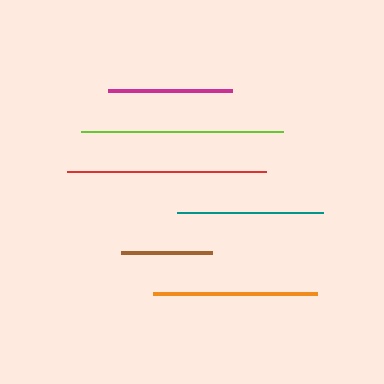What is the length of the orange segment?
The orange segment is approximately 164 pixels long.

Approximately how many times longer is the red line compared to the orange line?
The red line is approximately 1.2 times the length of the orange line.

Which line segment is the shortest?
The brown line is the shortest at approximately 91 pixels.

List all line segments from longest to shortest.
From longest to shortest: lime, red, orange, teal, magenta, brown.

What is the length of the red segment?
The red segment is approximately 199 pixels long.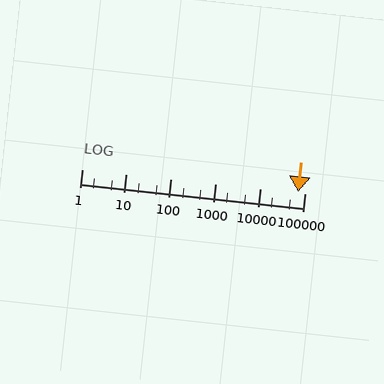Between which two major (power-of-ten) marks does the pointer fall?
The pointer is between 10000 and 100000.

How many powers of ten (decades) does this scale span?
The scale spans 5 decades, from 1 to 100000.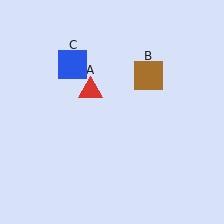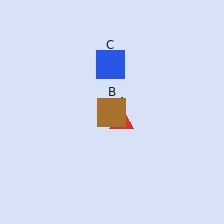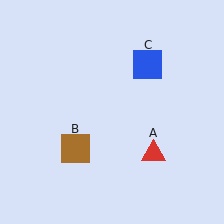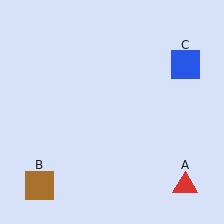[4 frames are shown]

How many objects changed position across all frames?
3 objects changed position: red triangle (object A), brown square (object B), blue square (object C).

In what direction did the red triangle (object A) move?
The red triangle (object A) moved down and to the right.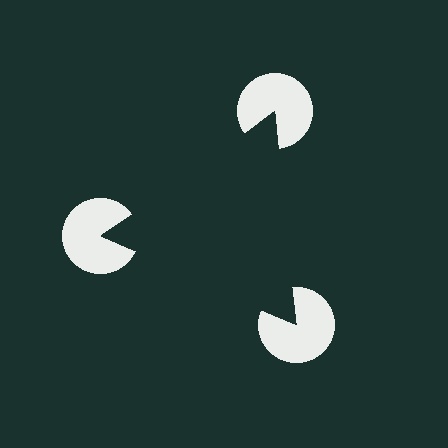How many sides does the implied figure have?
3 sides.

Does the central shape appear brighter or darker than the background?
It typically appears slightly darker than the background, even though no actual brightness change is drawn.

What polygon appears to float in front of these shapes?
An illusory triangle — its edges are inferred from the aligned wedge cuts in the pac-man discs, not physically drawn.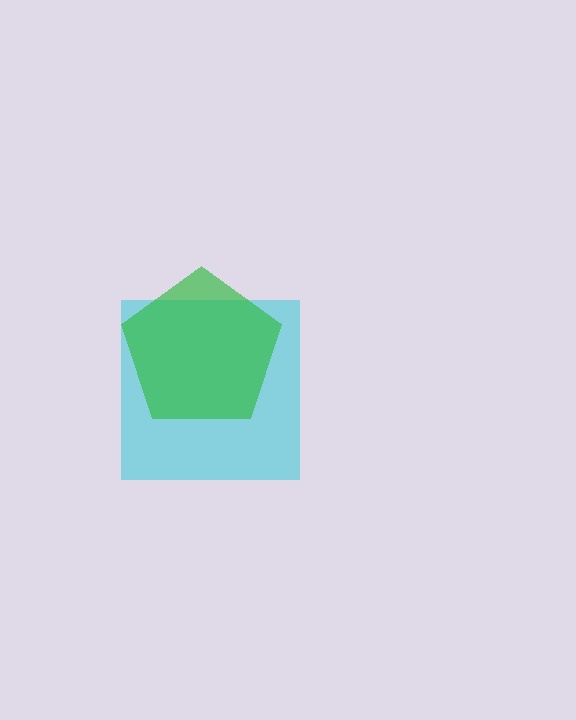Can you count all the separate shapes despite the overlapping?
Yes, there are 2 separate shapes.